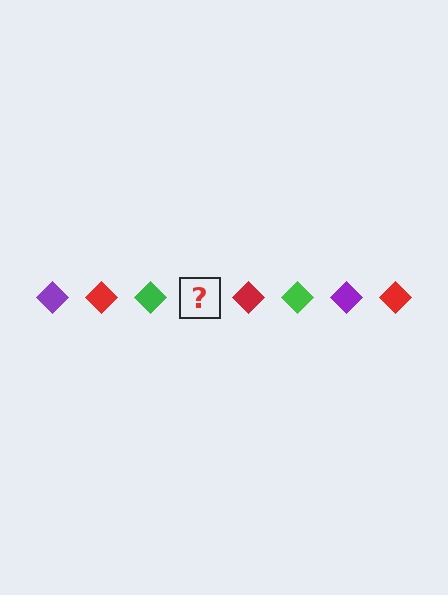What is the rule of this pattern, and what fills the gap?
The rule is that the pattern cycles through purple, red, green diamonds. The gap should be filled with a purple diamond.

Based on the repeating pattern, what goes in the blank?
The blank should be a purple diamond.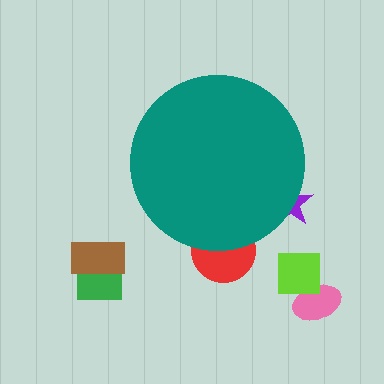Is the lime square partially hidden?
No, the lime square is fully visible.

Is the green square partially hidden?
No, the green square is fully visible.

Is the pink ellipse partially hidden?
No, the pink ellipse is fully visible.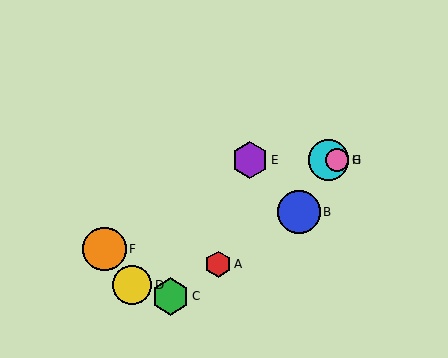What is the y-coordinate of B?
Object B is at y≈212.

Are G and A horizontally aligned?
No, G is at y≈160 and A is at y≈264.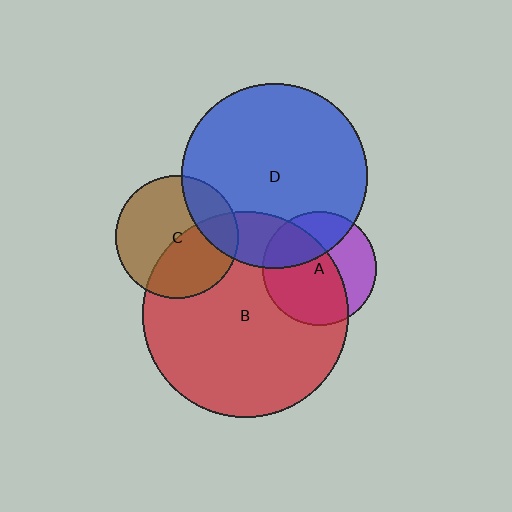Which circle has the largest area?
Circle B (red).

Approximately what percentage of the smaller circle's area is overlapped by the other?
Approximately 60%.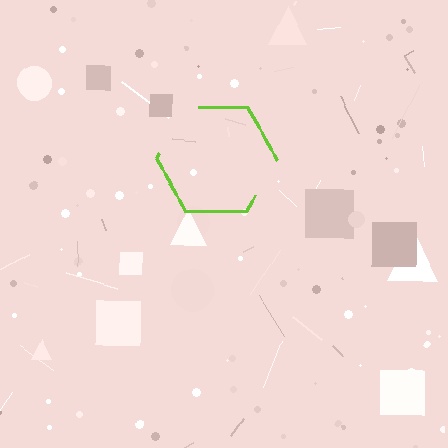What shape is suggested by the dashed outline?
The dashed outline suggests a hexagon.